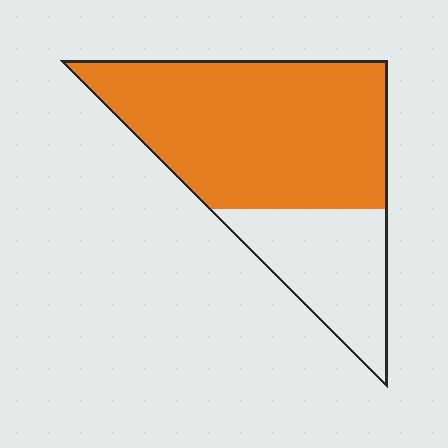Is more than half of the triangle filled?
Yes.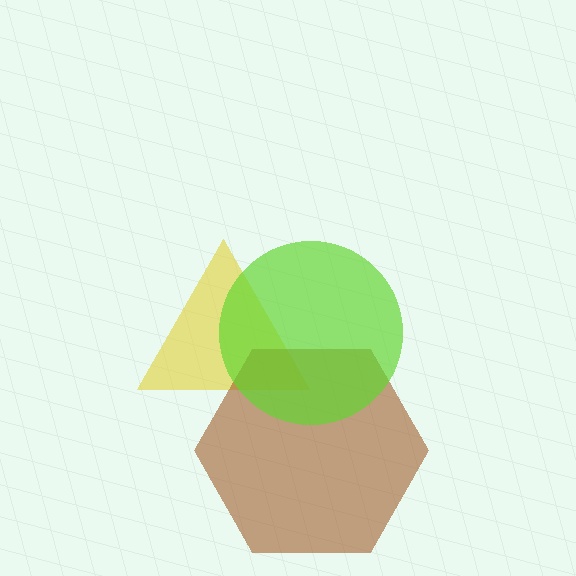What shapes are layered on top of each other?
The layered shapes are: a yellow triangle, a brown hexagon, a lime circle.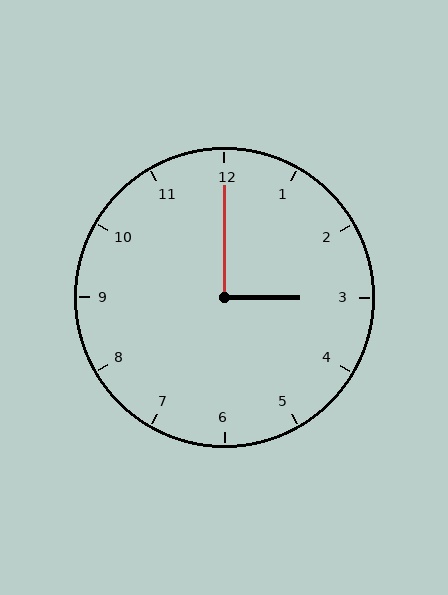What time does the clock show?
3:00.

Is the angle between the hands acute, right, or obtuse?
It is right.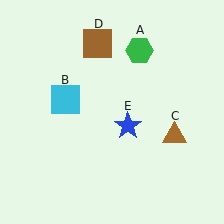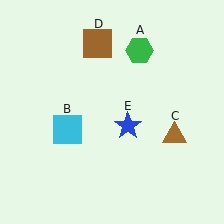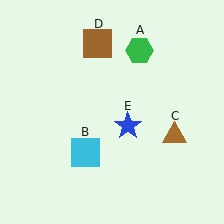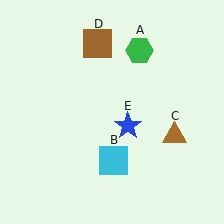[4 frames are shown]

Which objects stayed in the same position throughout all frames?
Green hexagon (object A) and brown triangle (object C) and brown square (object D) and blue star (object E) remained stationary.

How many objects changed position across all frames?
1 object changed position: cyan square (object B).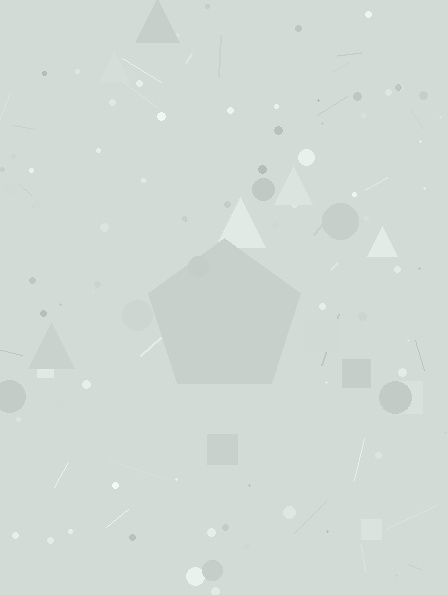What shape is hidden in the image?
A pentagon is hidden in the image.